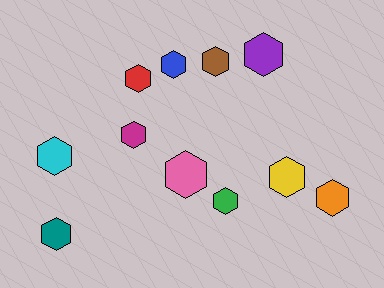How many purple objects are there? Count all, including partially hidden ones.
There is 1 purple object.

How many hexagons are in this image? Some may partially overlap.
There are 11 hexagons.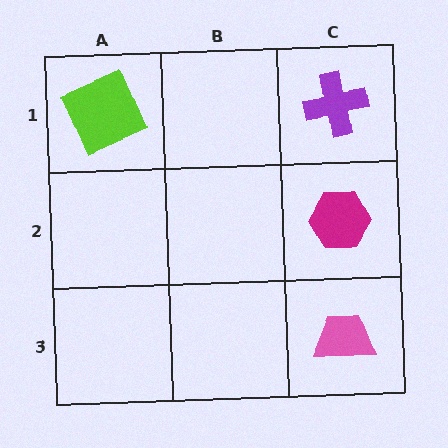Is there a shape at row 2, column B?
No, that cell is empty.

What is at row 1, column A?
A lime square.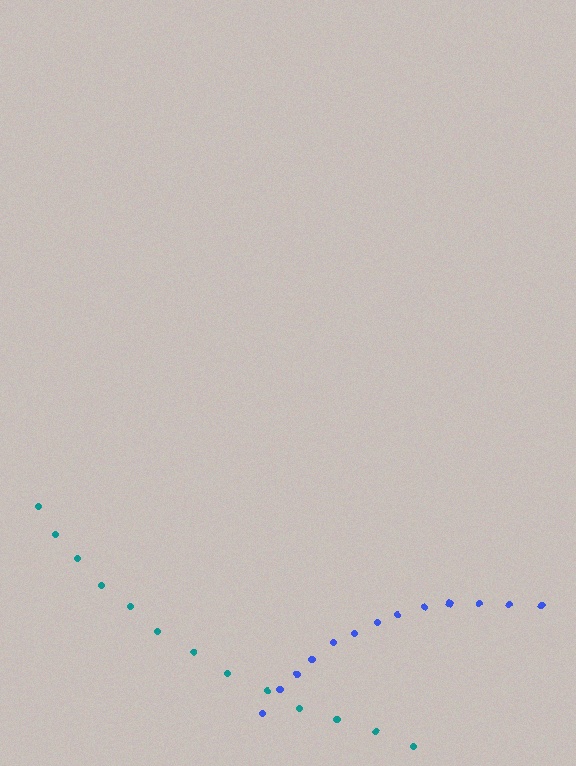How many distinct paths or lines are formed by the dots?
There are 2 distinct paths.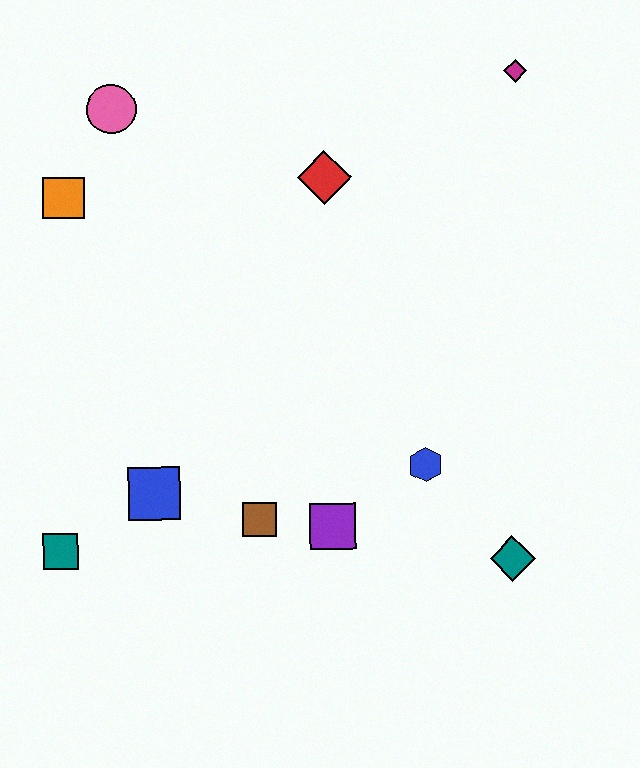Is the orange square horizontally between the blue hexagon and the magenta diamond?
No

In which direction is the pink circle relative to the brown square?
The pink circle is above the brown square.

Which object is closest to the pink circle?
The orange square is closest to the pink circle.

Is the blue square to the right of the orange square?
Yes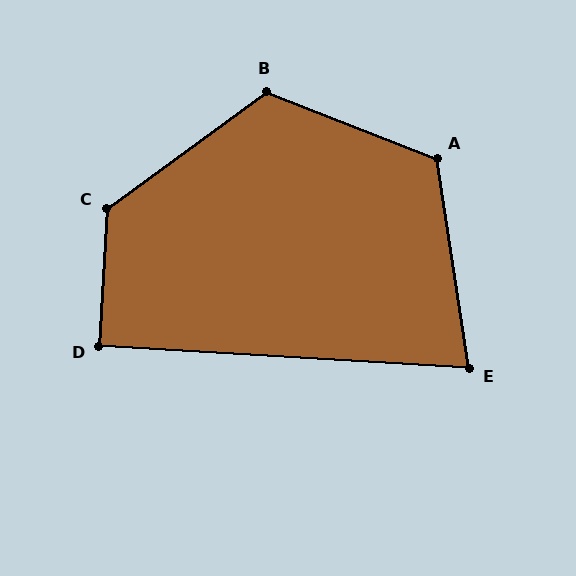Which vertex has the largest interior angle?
C, at approximately 129 degrees.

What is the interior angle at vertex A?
Approximately 120 degrees (obtuse).